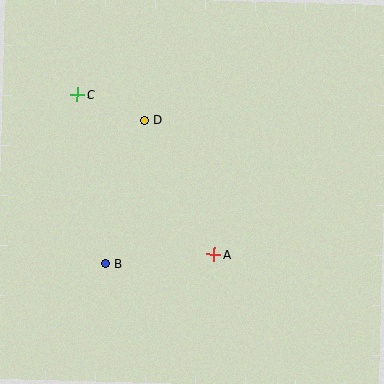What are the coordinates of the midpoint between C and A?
The midpoint between C and A is at (146, 175).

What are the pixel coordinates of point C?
Point C is at (77, 95).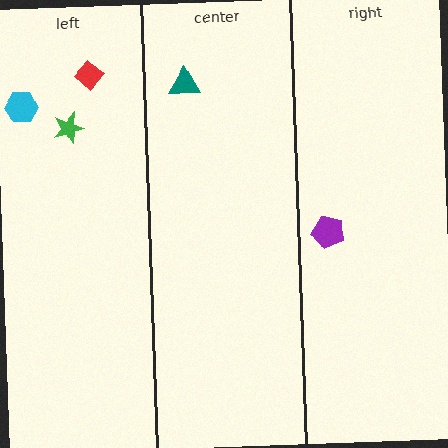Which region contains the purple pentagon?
The right region.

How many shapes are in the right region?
1.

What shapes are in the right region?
The purple pentagon.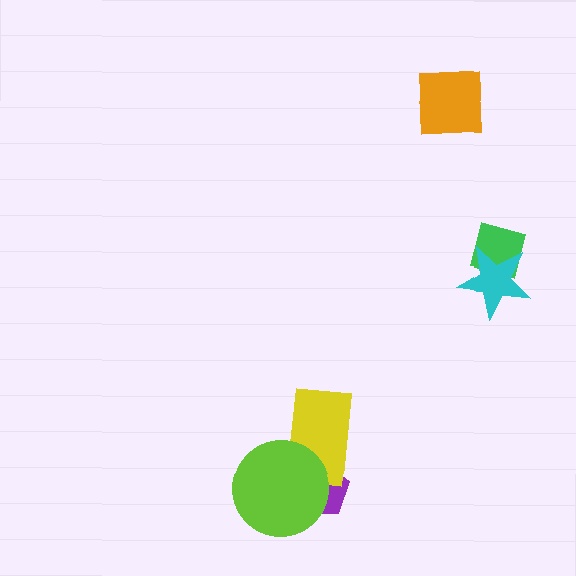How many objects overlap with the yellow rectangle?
2 objects overlap with the yellow rectangle.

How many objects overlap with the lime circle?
2 objects overlap with the lime circle.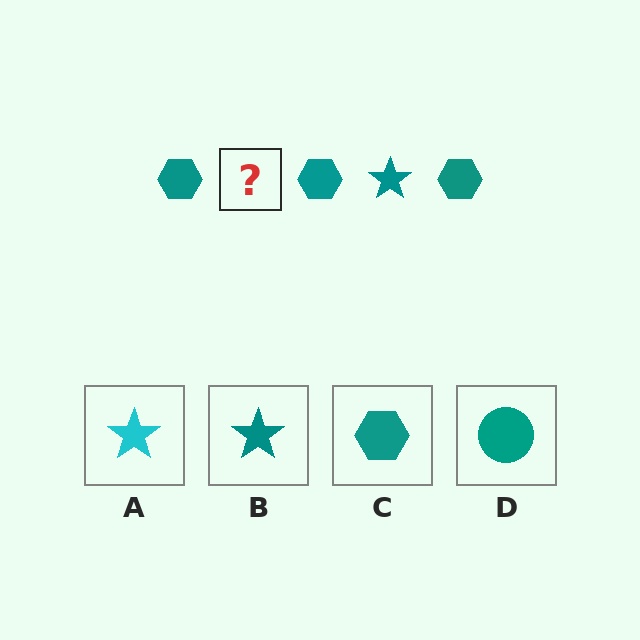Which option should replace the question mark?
Option B.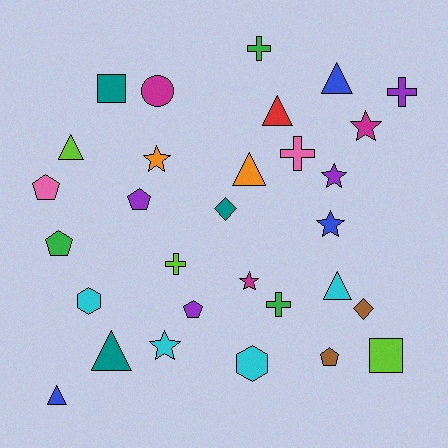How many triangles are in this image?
There are 7 triangles.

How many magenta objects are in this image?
There are 3 magenta objects.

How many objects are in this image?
There are 30 objects.